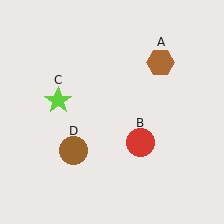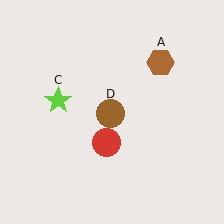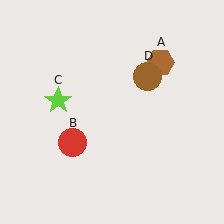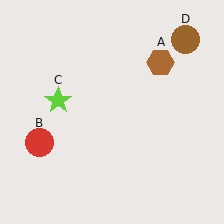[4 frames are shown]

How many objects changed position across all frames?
2 objects changed position: red circle (object B), brown circle (object D).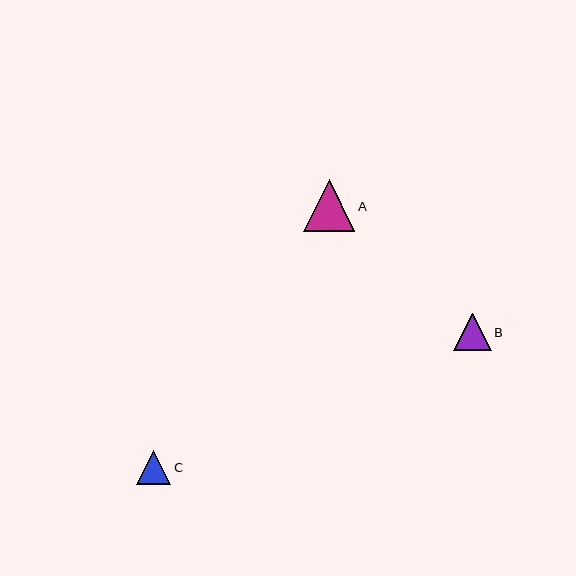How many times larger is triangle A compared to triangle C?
Triangle A is approximately 1.5 times the size of triangle C.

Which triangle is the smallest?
Triangle C is the smallest with a size of approximately 34 pixels.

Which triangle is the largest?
Triangle A is the largest with a size of approximately 52 pixels.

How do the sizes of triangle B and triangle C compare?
Triangle B and triangle C are approximately the same size.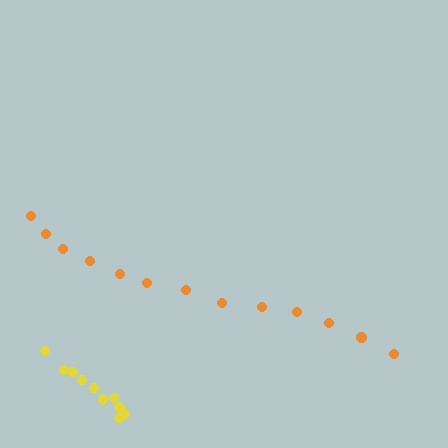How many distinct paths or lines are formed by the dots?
There are 2 distinct paths.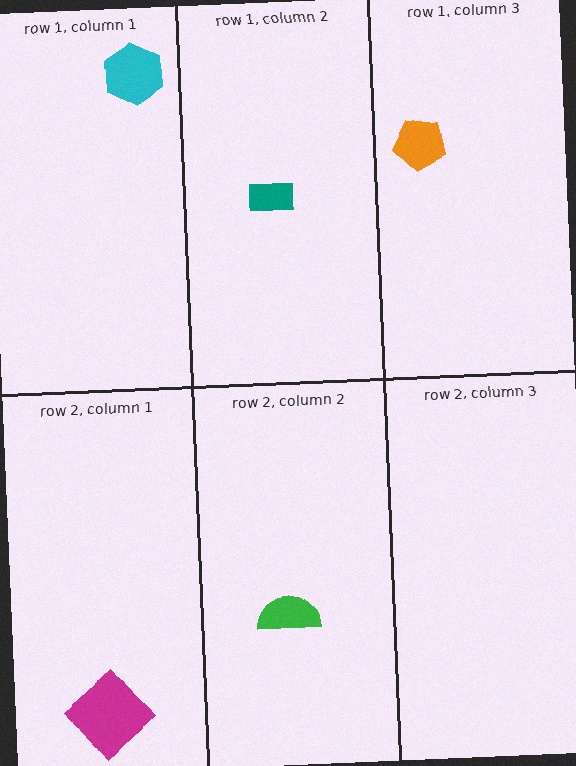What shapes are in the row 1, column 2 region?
The teal rectangle.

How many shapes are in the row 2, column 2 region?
1.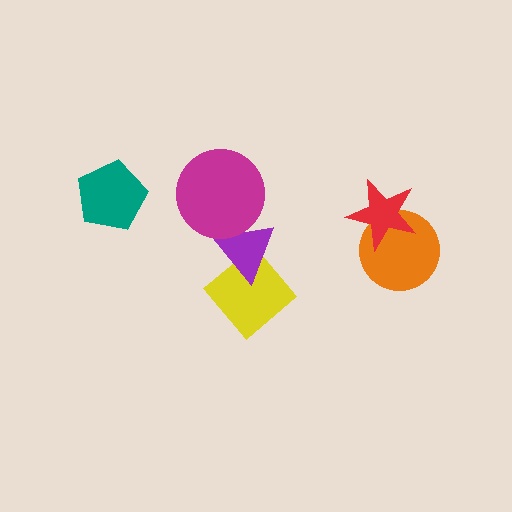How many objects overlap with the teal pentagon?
0 objects overlap with the teal pentagon.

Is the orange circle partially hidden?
Yes, it is partially covered by another shape.